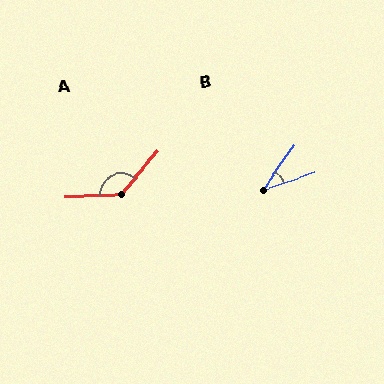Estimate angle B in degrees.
Approximately 37 degrees.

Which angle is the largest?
A, at approximately 132 degrees.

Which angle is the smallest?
B, at approximately 37 degrees.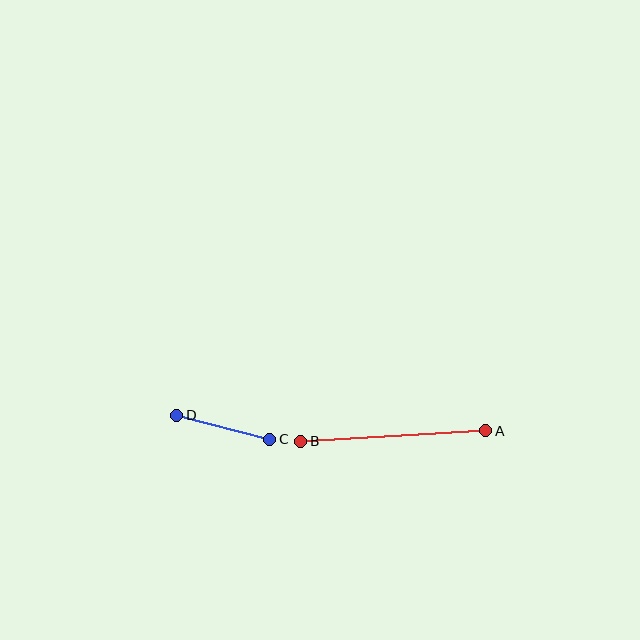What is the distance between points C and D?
The distance is approximately 96 pixels.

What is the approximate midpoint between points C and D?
The midpoint is at approximately (223, 427) pixels.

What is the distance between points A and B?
The distance is approximately 185 pixels.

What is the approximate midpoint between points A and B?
The midpoint is at approximately (393, 436) pixels.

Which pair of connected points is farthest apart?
Points A and B are farthest apart.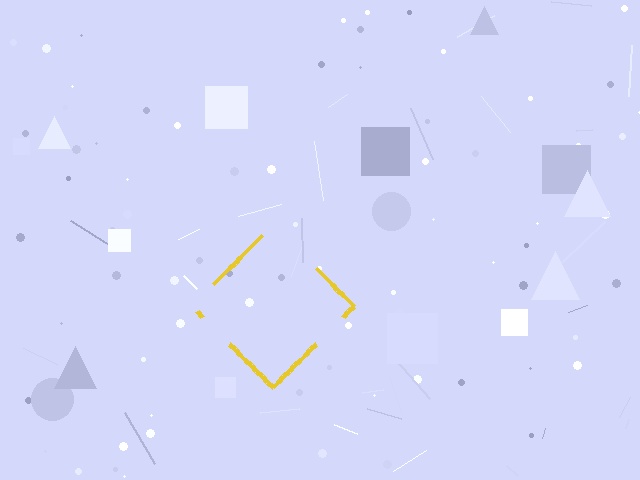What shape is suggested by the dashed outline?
The dashed outline suggests a diamond.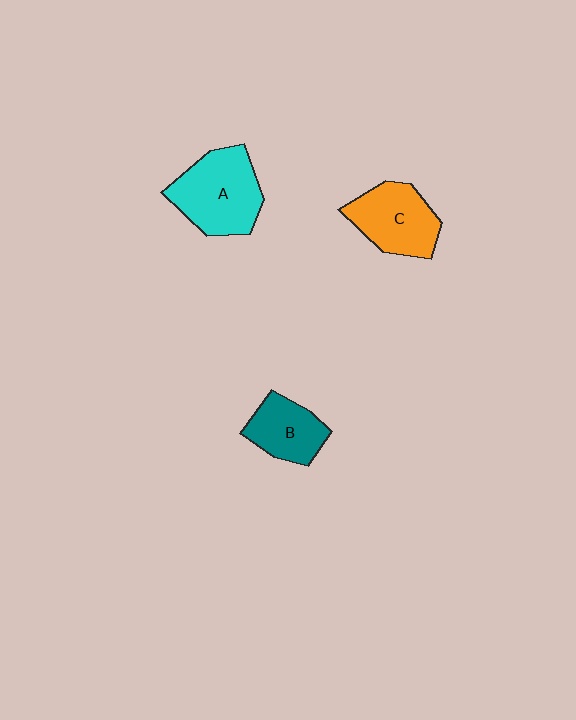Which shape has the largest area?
Shape A (cyan).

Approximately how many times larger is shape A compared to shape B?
Approximately 1.5 times.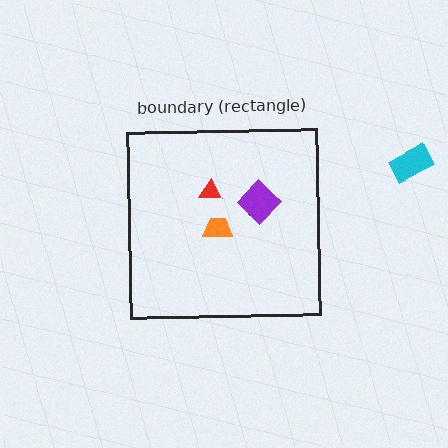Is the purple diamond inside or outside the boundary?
Inside.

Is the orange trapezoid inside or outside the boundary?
Inside.